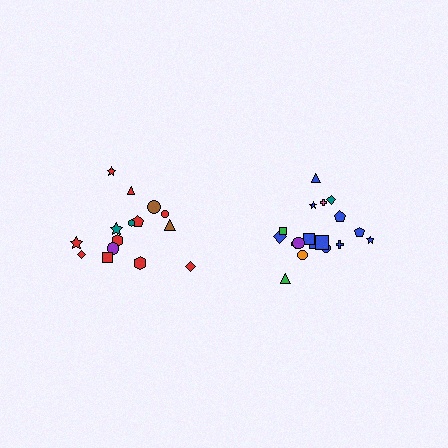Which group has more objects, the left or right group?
The right group.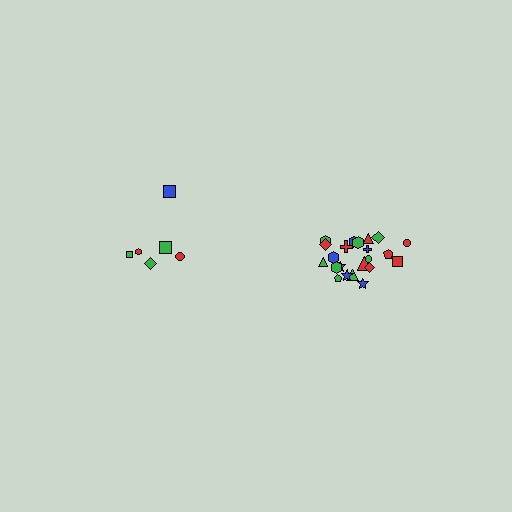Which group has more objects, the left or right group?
The right group.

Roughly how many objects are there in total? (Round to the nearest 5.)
Roughly 30 objects in total.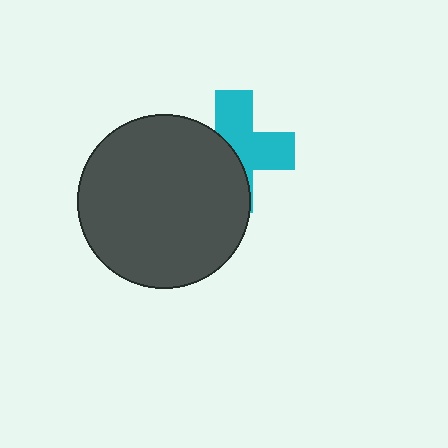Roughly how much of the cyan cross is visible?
About half of it is visible (roughly 52%).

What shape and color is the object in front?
The object in front is a dark gray circle.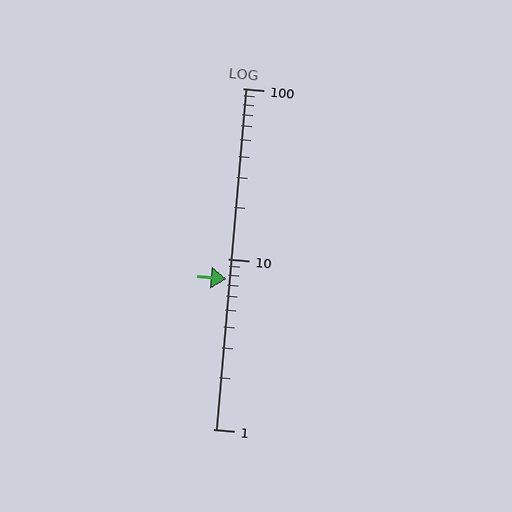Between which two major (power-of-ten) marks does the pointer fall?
The pointer is between 1 and 10.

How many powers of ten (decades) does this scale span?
The scale spans 2 decades, from 1 to 100.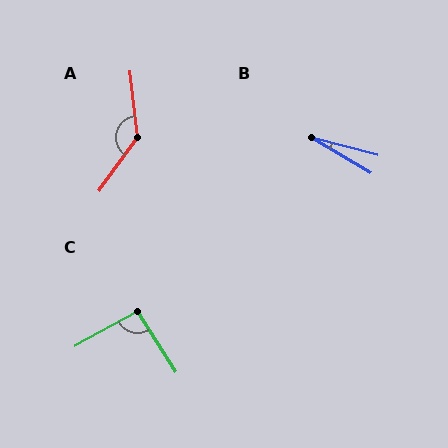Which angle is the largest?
A, at approximately 138 degrees.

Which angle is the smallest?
B, at approximately 16 degrees.